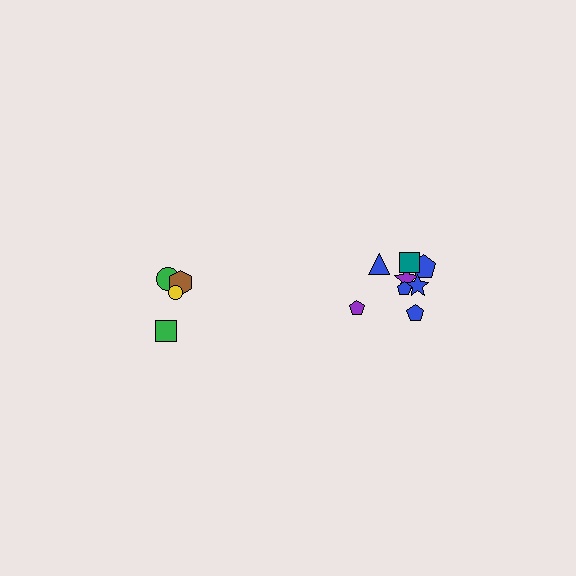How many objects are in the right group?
There are 8 objects.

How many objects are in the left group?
There are 4 objects.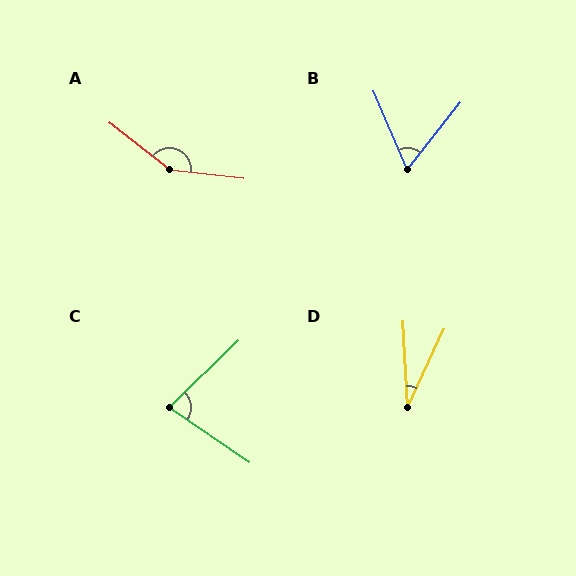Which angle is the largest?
A, at approximately 148 degrees.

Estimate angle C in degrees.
Approximately 78 degrees.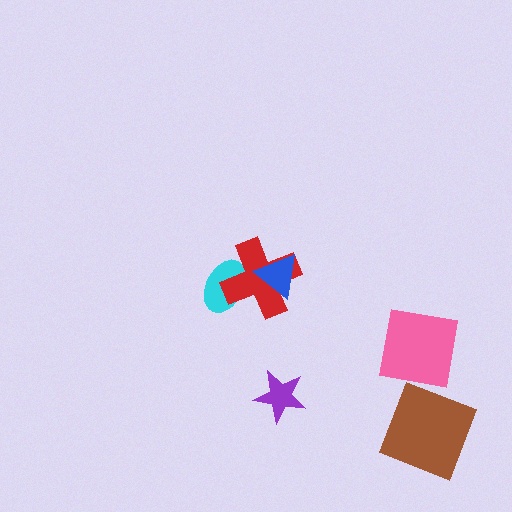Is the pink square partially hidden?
No, no other shape covers it.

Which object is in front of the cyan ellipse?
The red cross is in front of the cyan ellipse.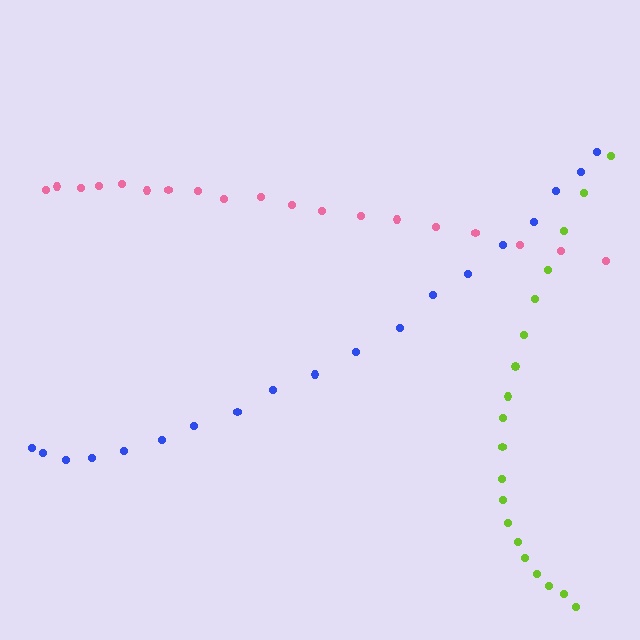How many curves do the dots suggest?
There are 3 distinct paths.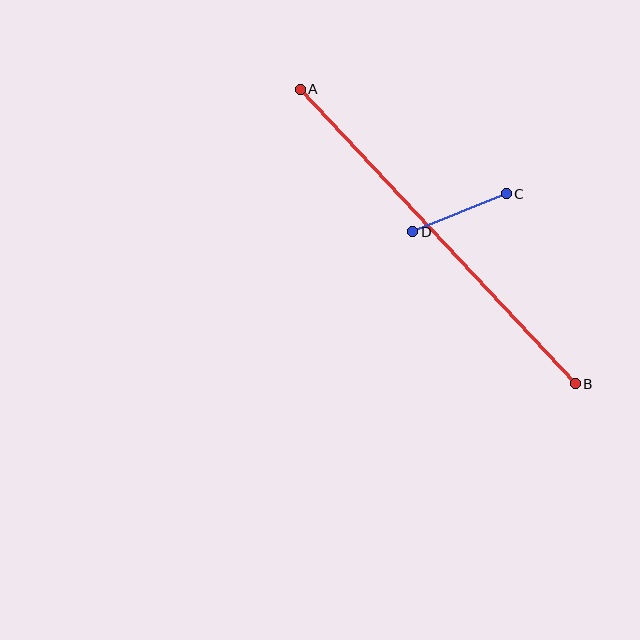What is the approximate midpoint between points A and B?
The midpoint is at approximately (438, 236) pixels.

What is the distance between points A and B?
The distance is approximately 403 pixels.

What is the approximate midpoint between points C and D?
The midpoint is at approximately (459, 213) pixels.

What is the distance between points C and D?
The distance is approximately 101 pixels.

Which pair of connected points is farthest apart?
Points A and B are farthest apart.